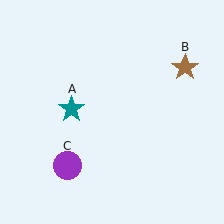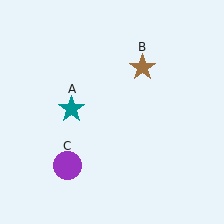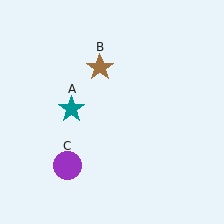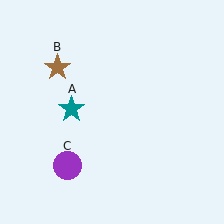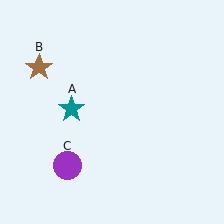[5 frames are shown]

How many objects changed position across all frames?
1 object changed position: brown star (object B).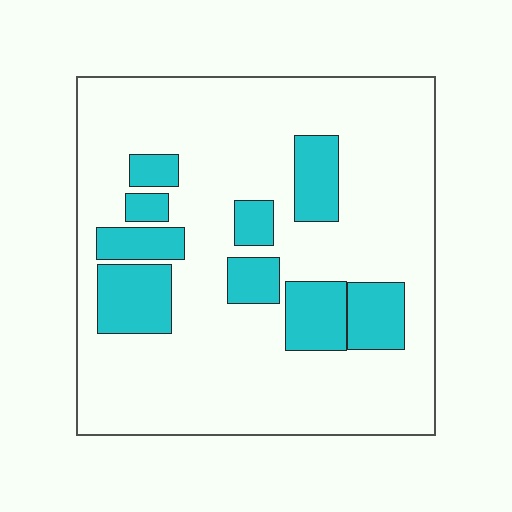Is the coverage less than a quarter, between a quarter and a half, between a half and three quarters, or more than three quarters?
Less than a quarter.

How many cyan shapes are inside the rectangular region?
9.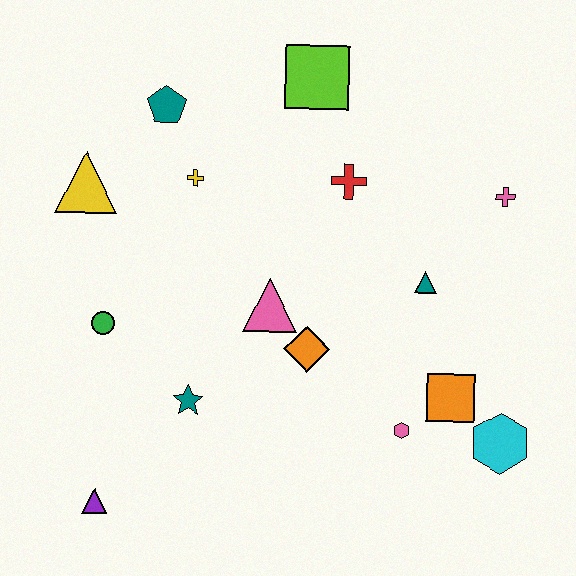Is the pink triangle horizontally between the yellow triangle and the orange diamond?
Yes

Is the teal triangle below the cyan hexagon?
No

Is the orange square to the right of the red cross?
Yes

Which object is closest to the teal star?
The green circle is closest to the teal star.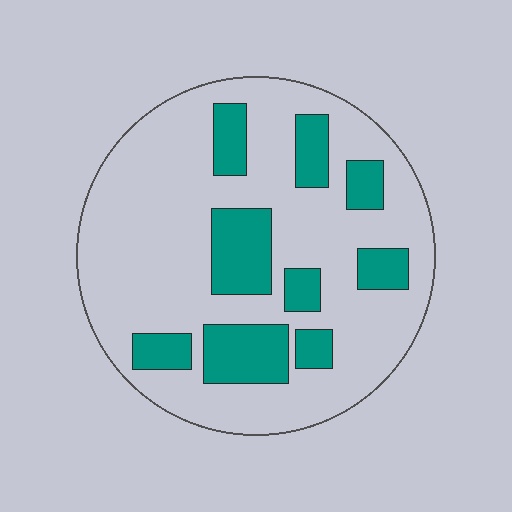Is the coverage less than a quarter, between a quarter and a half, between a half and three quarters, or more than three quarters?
Less than a quarter.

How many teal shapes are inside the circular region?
9.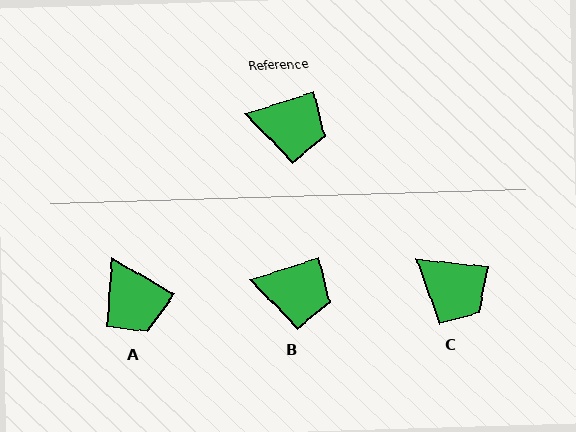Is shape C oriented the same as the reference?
No, it is off by about 24 degrees.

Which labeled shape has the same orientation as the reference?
B.